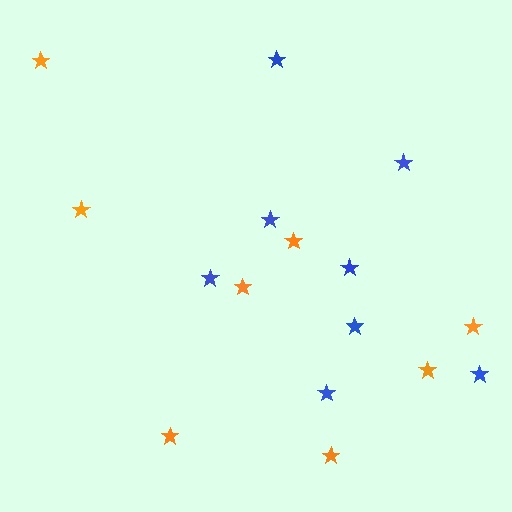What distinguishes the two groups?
There are 2 groups: one group of orange stars (8) and one group of blue stars (8).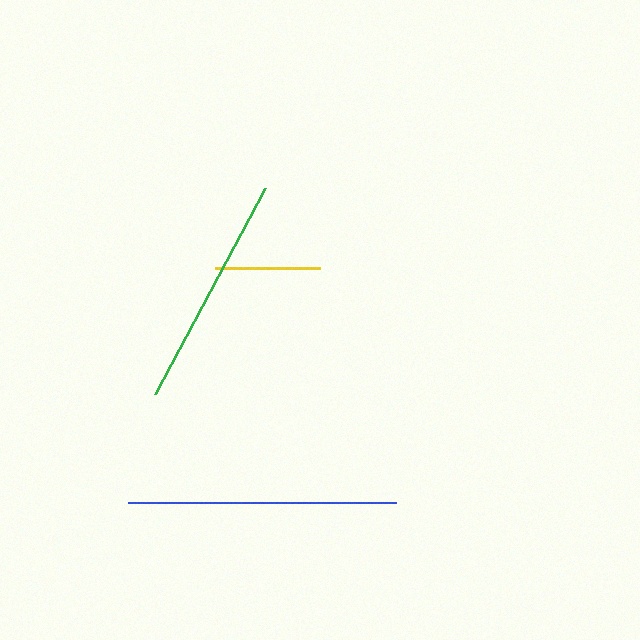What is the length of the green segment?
The green segment is approximately 233 pixels long.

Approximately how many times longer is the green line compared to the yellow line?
The green line is approximately 2.2 times the length of the yellow line.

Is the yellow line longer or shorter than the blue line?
The blue line is longer than the yellow line.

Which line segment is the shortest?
The yellow line is the shortest at approximately 105 pixels.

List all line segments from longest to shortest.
From longest to shortest: blue, green, yellow.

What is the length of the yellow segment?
The yellow segment is approximately 105 pixels long.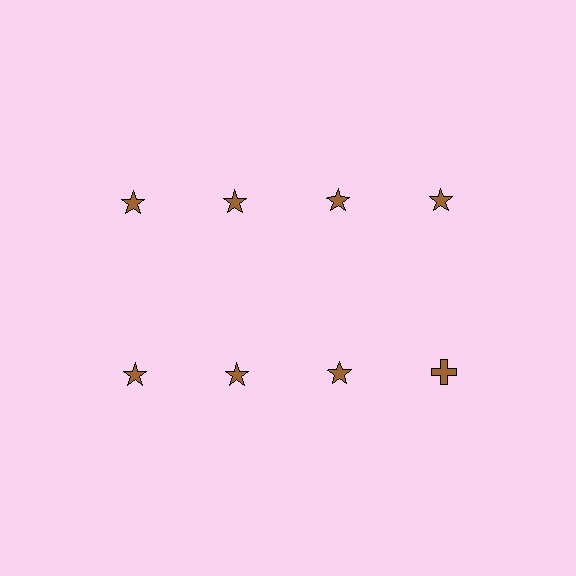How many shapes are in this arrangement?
There are 8 shapes arranged in a grid pattern.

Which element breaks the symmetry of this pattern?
The brown cross in the second row, second from right column breaks the symmetry. All other shapes are brown stars.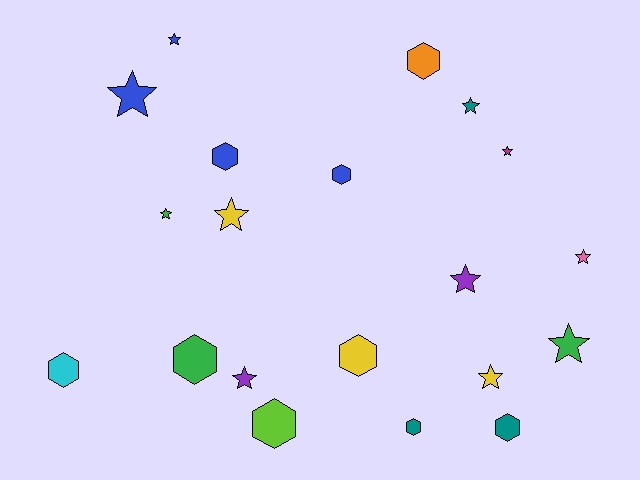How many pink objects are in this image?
There is 1 pink object.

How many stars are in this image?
There are 11 stars.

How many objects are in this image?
There are 20 objects.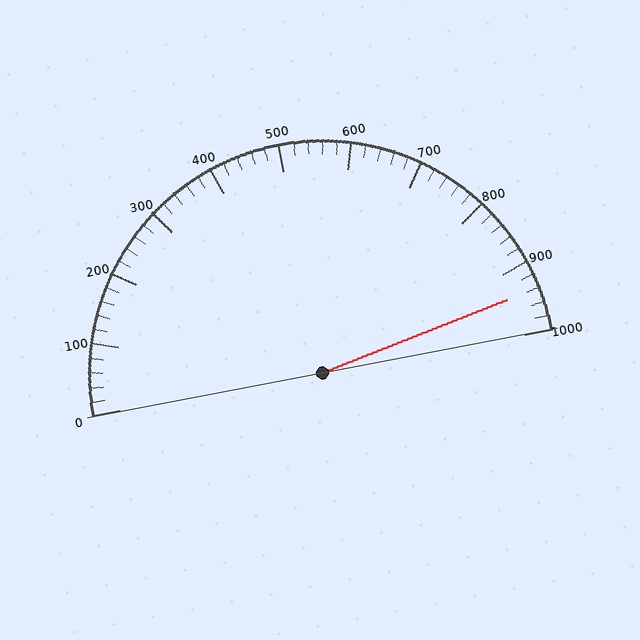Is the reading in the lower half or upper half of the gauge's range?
The reading is in the upper half of the range (0 to 1000).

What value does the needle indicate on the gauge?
The needle indicates approximately 940.